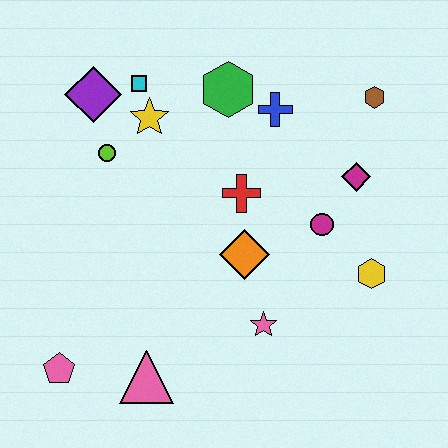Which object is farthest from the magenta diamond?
The pink pentagon is farthest from the magenta diamond.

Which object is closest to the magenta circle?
The magenta diamond is closest to the magenta circle.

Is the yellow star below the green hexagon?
Yes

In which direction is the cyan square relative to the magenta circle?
The cyan square is to the left of the magenta circle.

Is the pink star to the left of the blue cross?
Yes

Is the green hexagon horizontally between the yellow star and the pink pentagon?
No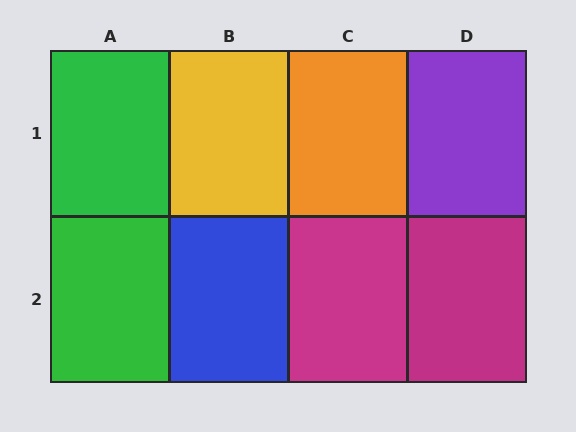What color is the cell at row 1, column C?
Orange.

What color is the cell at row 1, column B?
Yellow.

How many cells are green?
2 cells are green.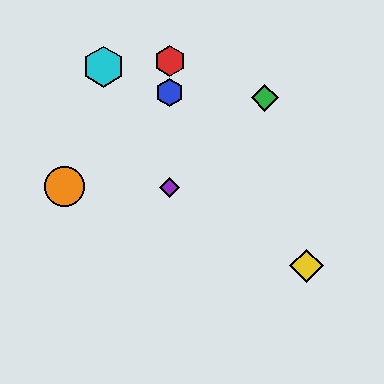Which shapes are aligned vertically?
The red hexagon, the blue hexagon, the purple diamond are aligned vertically.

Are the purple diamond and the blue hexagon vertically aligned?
Yes, both are at x≈170.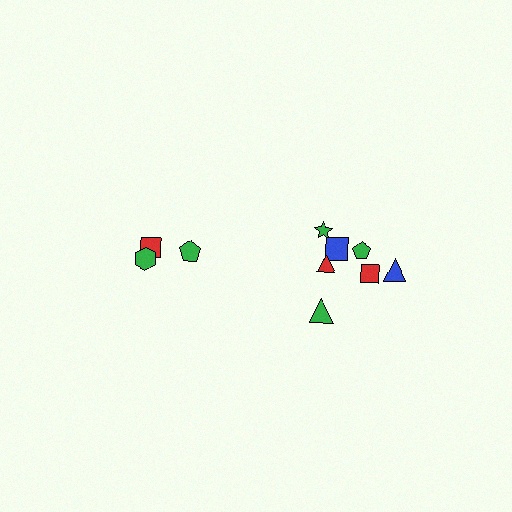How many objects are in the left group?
There are 3 objects.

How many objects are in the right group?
There are 8 objects.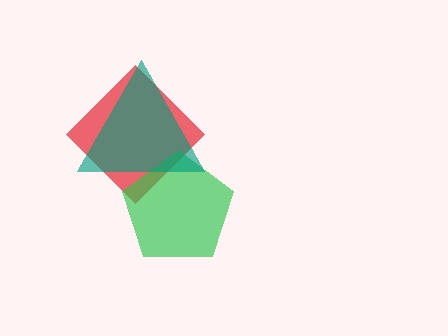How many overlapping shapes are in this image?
There are 3 overlapping shapes in the image.